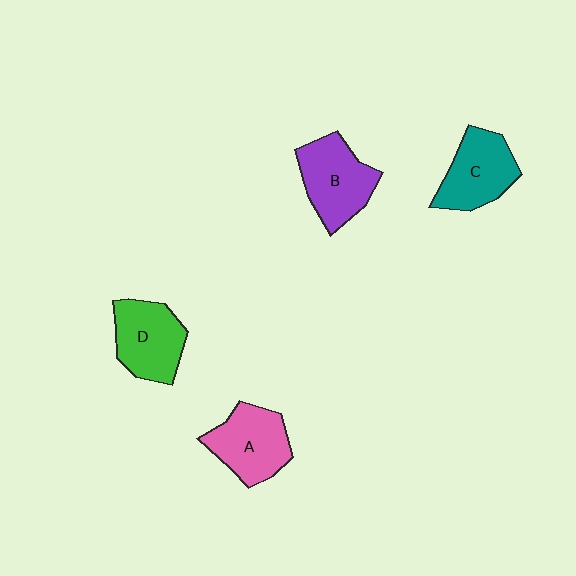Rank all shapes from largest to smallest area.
From largest to smallest: B (purple), A (pink), D (green), C (teal).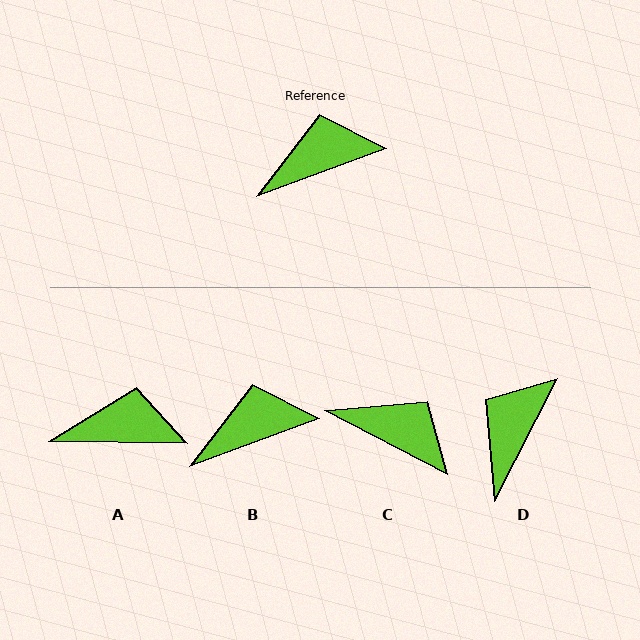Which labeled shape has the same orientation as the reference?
B.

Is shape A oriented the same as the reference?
No, it is off by about 21 degrees.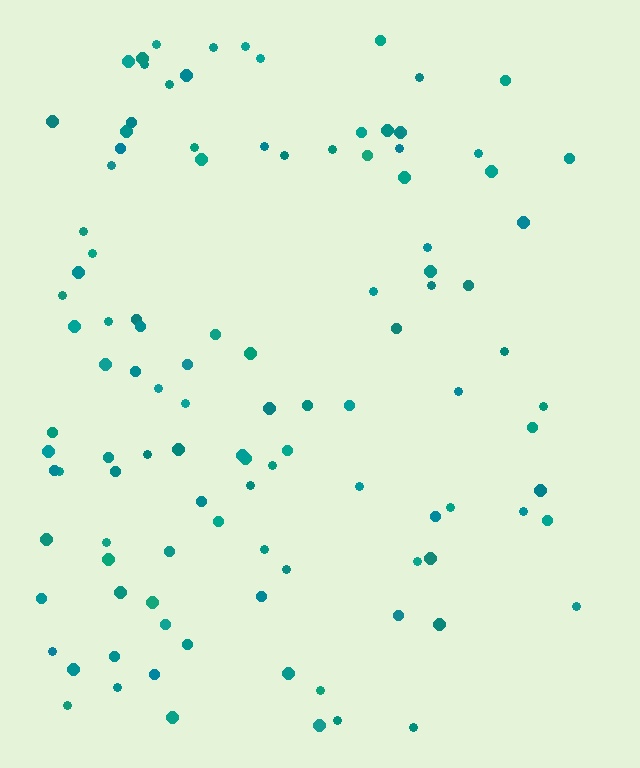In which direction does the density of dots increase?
From right to left, with the left side densest.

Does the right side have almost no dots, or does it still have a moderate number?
Still a moderate number, just noticeably fewer than the left.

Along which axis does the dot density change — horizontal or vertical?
Horizontal.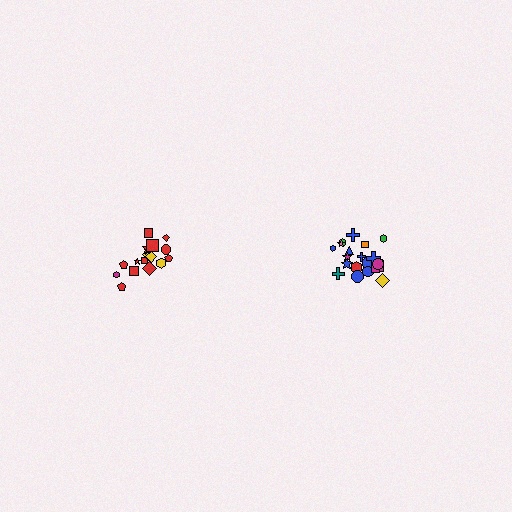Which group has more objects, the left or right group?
The right group.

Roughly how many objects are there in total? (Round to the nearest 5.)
Roughly 40 objects in total.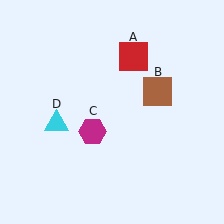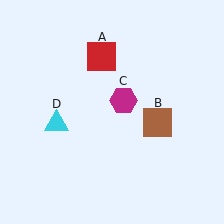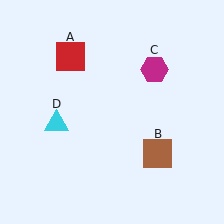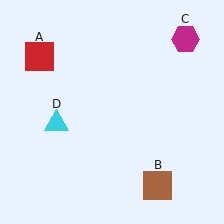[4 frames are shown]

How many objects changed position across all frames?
3 objects changed position: red square (object A), brown square (object B), magenta hexagon (object C).